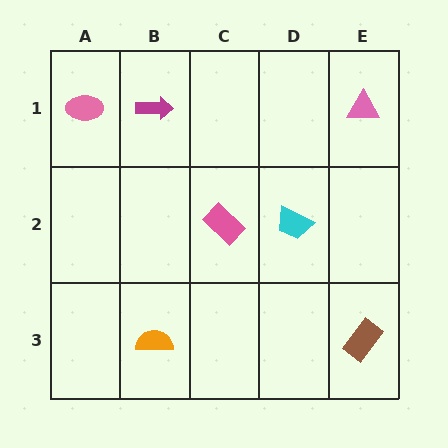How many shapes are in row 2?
2 shapes.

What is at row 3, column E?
A brown rectangle.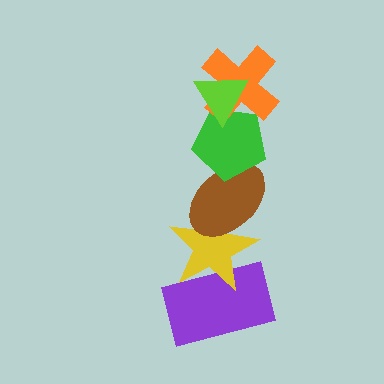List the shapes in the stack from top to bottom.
From top to bottom: the lime triangle, the orange cross, the green pentagon, the brown ellipse, the yellow star, the purple rectangle.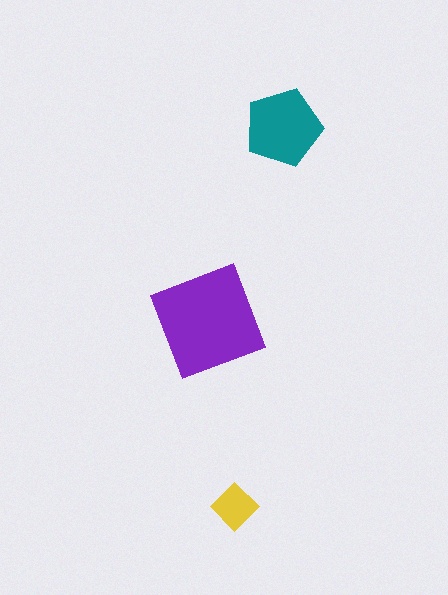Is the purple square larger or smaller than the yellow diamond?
Larger.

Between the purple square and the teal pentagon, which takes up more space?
The purple square.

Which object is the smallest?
The yellow diamond.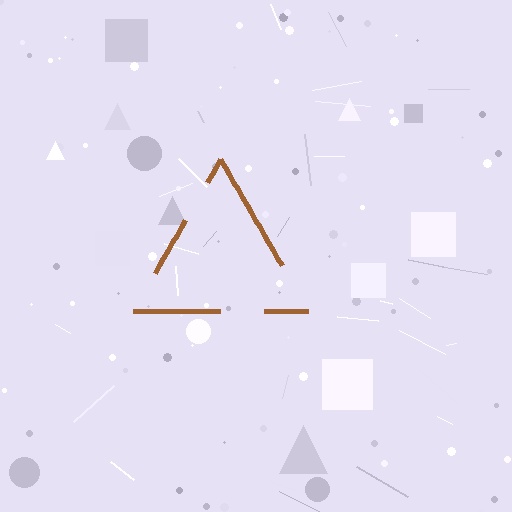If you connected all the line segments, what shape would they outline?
They would outline a triangle.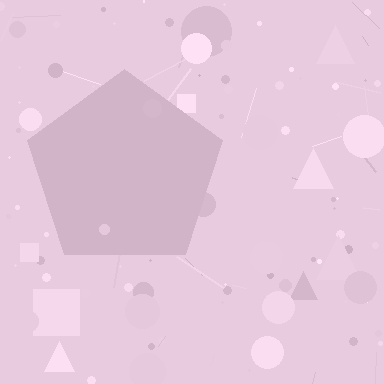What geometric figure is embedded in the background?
A pentagon is embedded in the background.